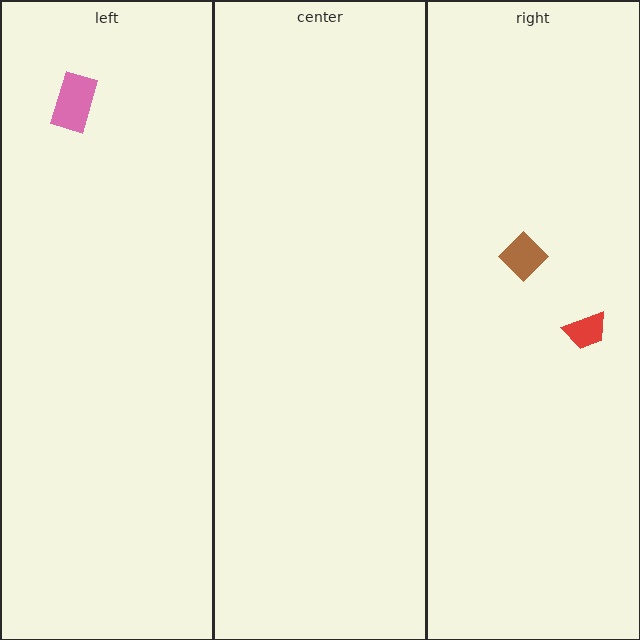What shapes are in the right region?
The red trapezoid, the brown diamond.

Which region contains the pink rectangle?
The left region.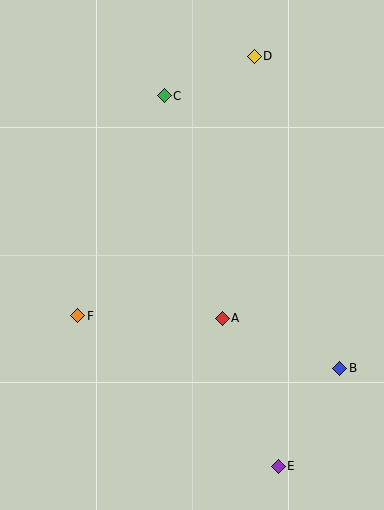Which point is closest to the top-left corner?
Point C is closest to the top-left corner.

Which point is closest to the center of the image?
Point A at (222, 318) is closest to the center.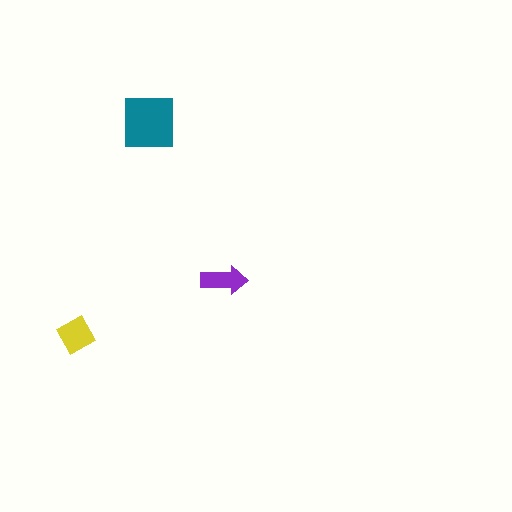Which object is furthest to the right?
The purple arrow is rightmost.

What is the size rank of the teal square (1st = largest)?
1st.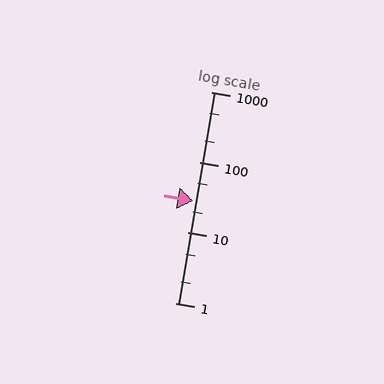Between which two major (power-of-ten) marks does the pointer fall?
The pointer is between 10 and 100.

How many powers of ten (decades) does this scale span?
The scale spans 3 decades, from 1 to 1000.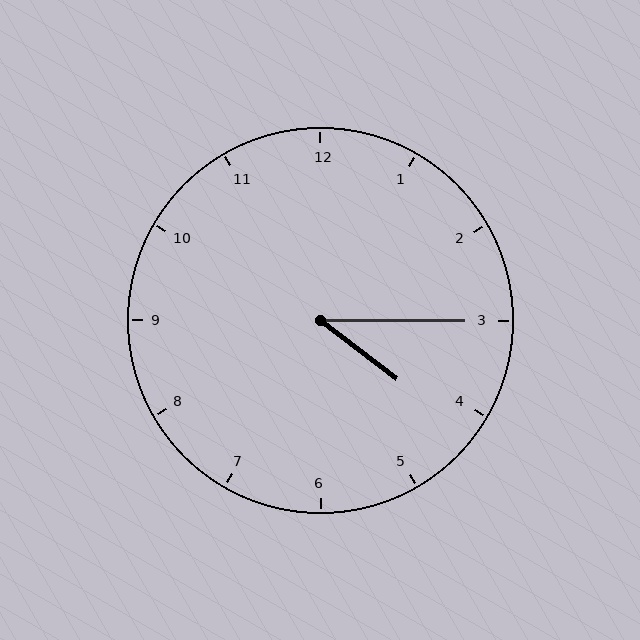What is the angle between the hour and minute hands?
Approximately 38 degrees.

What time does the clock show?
4:15.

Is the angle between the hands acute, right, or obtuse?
It is acute.